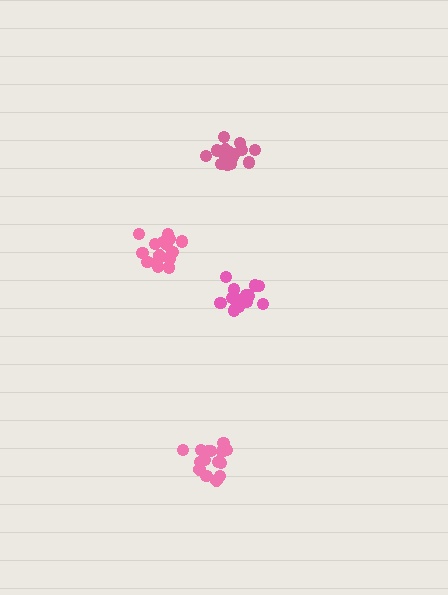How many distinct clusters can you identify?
There are 4 distinct clusters.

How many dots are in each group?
Group 1: 15 dots, Group 2: 16 dots, Group 3: 17 dots, Group 4: 16 dots (64 total).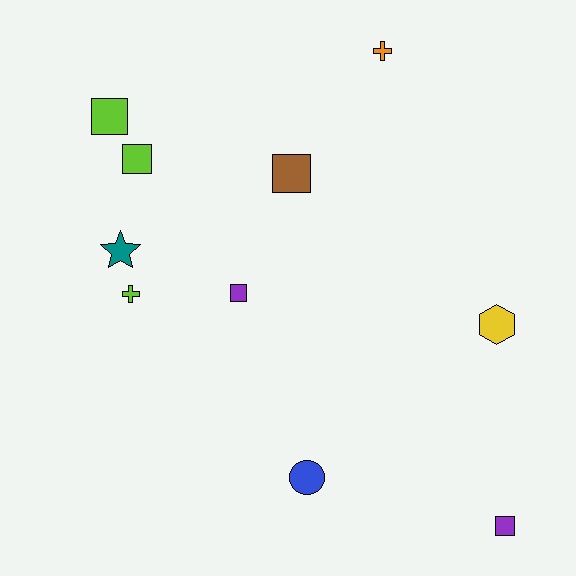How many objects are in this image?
There are 10 objects.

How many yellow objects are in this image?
There is 1 yellow object.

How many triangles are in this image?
There are no triangles.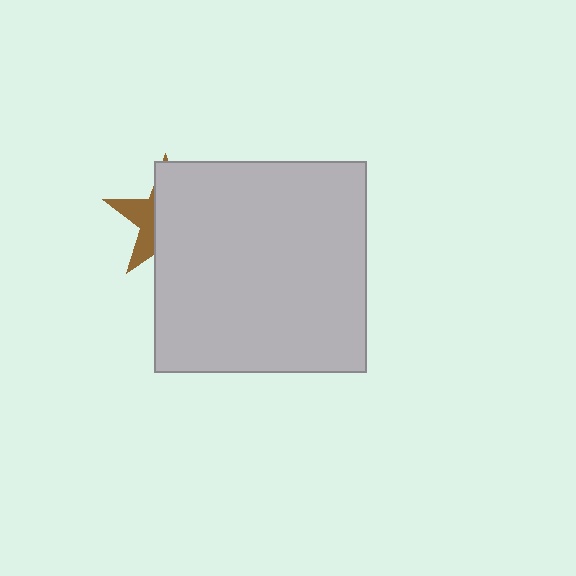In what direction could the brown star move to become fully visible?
The brown star could move left. That would shift it out from behind the light gray square entirely.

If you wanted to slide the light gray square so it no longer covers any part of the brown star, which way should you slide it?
Slide it right — that is the most direct way to separate the two shapes.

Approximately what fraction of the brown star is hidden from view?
Roughly 68% of the brown star is hidden behind the light gray square.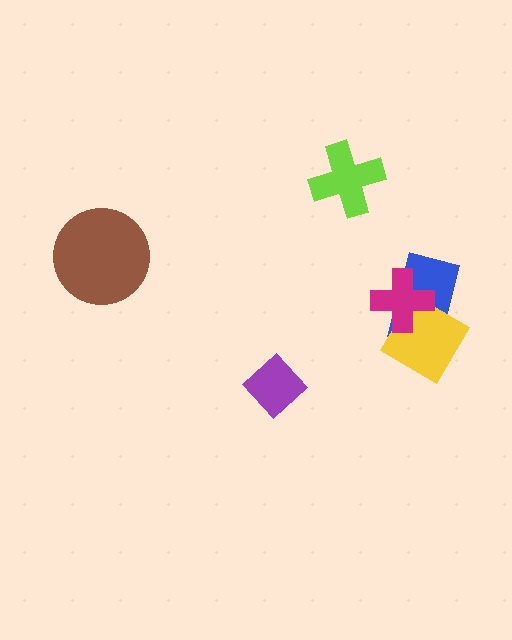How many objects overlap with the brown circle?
0 objects overlap with the brown circle.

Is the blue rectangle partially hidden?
Yes, it is partially covered by another shape.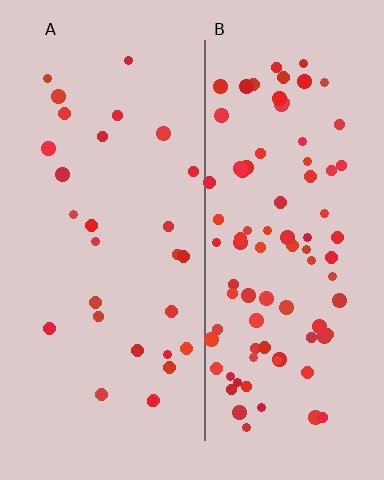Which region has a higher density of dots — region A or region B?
B (the right).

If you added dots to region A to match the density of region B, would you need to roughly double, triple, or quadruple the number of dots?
Approximately triple.